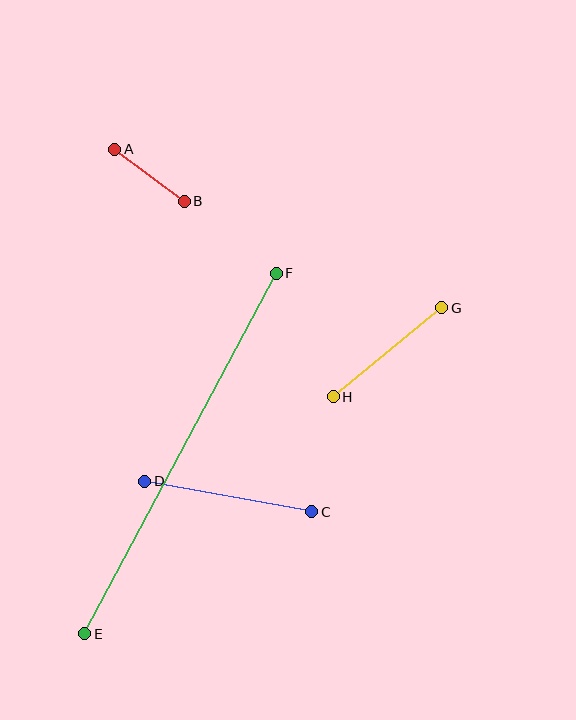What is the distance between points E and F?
The distance is approximately 408 pixels.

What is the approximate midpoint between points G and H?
The midpoint is at approximately (387, 352) pixels.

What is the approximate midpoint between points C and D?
The midpoint is at approximately (228, 497) pixels.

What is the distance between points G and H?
The distance is approximately 140 pixels.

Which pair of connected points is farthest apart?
Points E and F are farthest apart.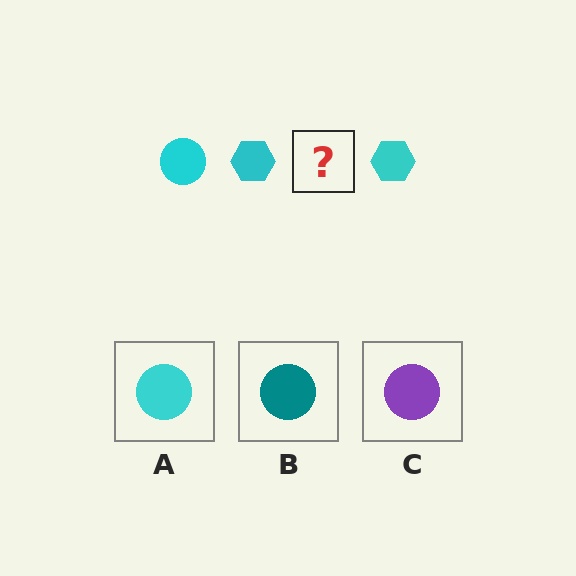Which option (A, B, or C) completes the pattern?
A.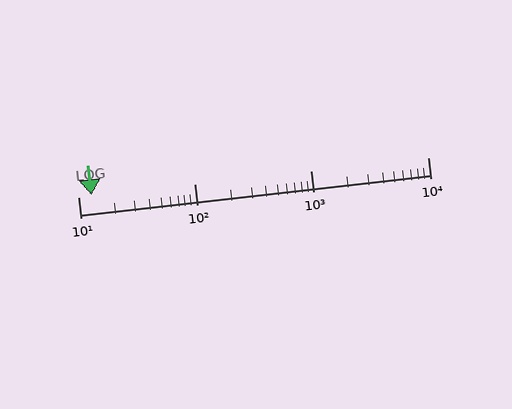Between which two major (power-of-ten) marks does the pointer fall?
The pointer is between 10 and 100.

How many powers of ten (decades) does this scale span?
The scale spans 3 decades, from 10 to 10000.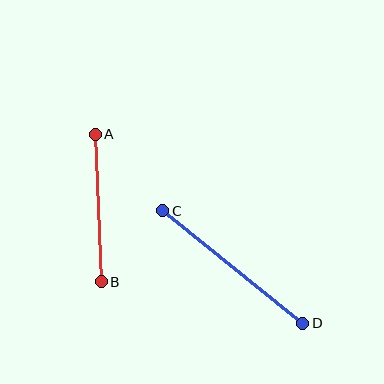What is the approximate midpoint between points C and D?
The midpoint is at approximately (233, 267) pixels.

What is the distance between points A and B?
The distance is approximately 148 pixels.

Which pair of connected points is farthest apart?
Points C and D are farthest apart.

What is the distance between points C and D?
The distance is approximately 180 pixels.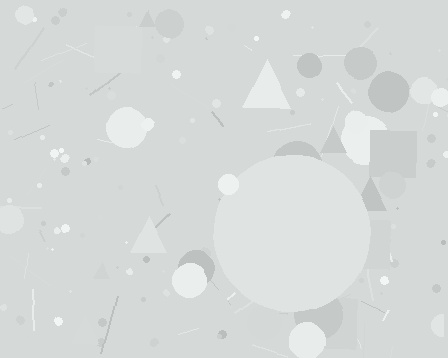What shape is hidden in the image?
A circle is hidden in the image.